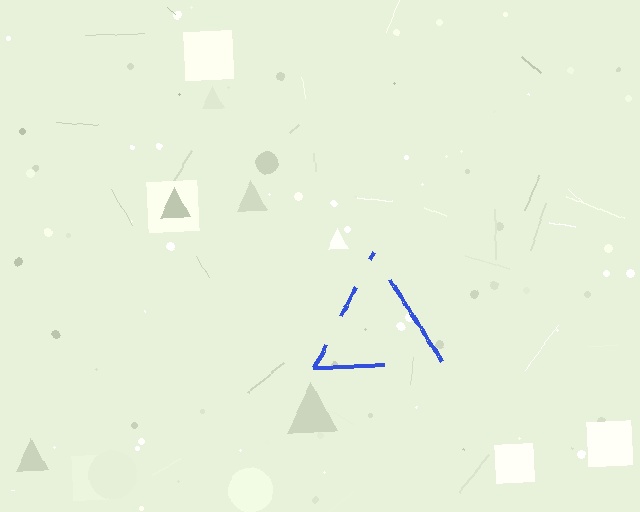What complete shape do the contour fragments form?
The contour fragments form a triangle.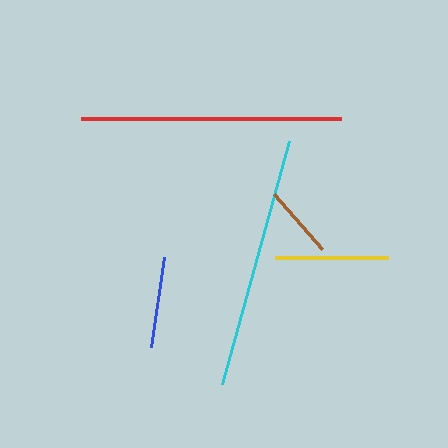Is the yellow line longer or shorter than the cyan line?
The cyan line is longer than the yellow line.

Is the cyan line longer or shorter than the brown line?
The cyan line is longer than the brown line.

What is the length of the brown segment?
The brown segment is approximately 73 pixels long.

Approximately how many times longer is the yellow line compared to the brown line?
The yellow line is approximately 1.6 times the length of the brown line.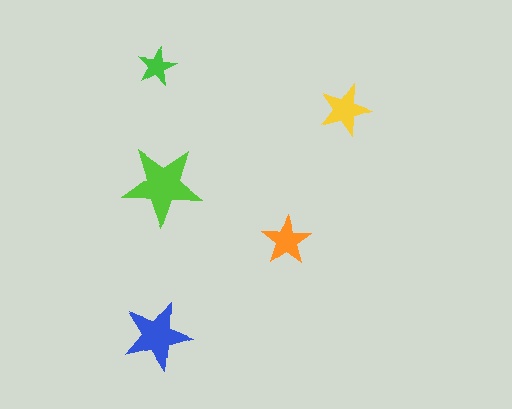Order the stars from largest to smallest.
the lime one, the blue one, the yellow one, the orange one, the green one.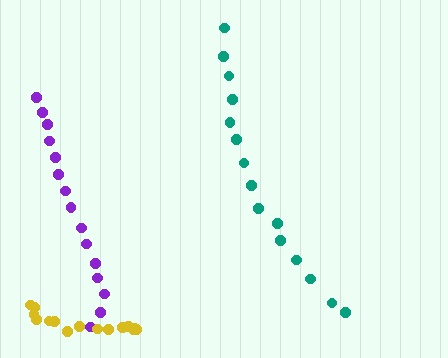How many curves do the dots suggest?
There are 3 distinct paths.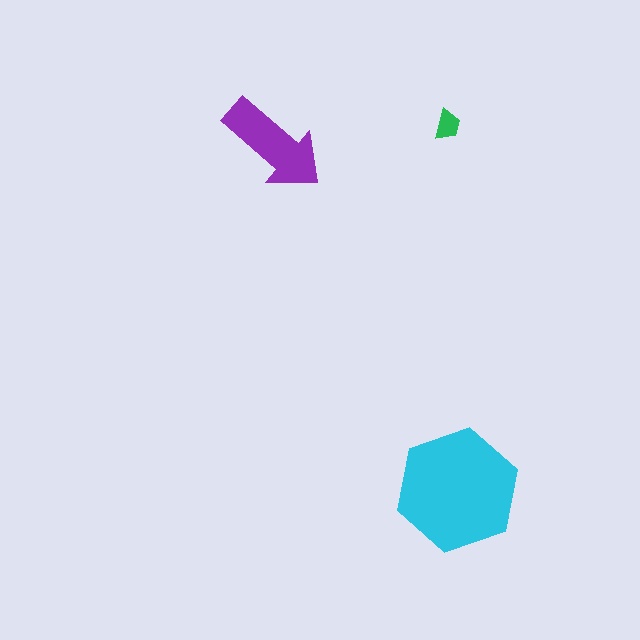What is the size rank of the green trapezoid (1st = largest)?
3rd.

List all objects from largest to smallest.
The cyan hexagon, the purple arrow, the green trapezoid.